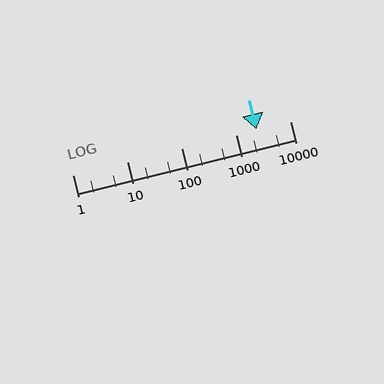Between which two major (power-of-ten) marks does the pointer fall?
The pointer is between 1000 and 10000.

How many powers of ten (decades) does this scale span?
The scale spans 4 decades, from 1 to 10000.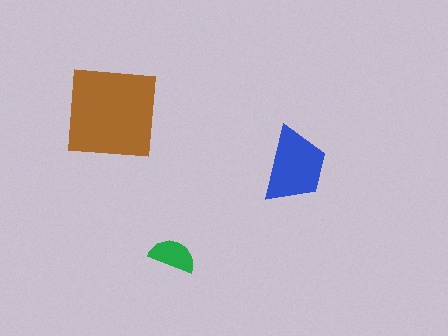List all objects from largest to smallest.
The brown square, the blue trapezoid, the green semicircle.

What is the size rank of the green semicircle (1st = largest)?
3rd.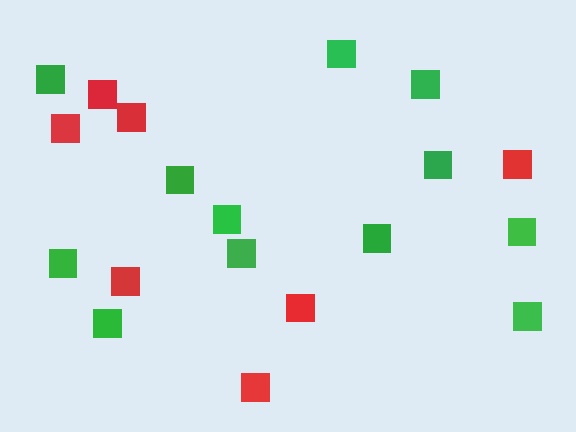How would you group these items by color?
There are 2 groups: one group of green squares (12) and one group of red squares (7).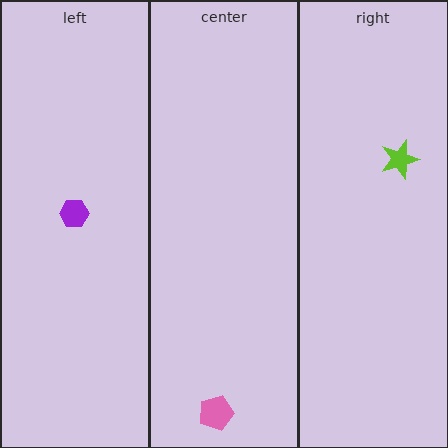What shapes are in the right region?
The lime star.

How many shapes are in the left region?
1.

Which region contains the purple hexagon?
The left region.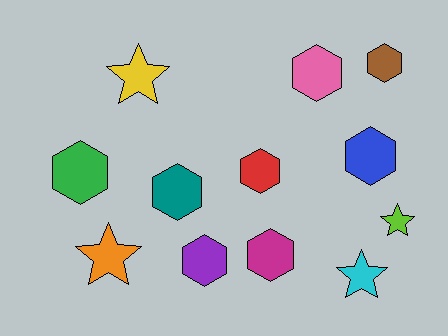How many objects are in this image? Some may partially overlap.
There are 12 objects.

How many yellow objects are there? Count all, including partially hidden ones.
There is 1 yellow object.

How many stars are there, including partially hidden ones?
There are 4 stars.